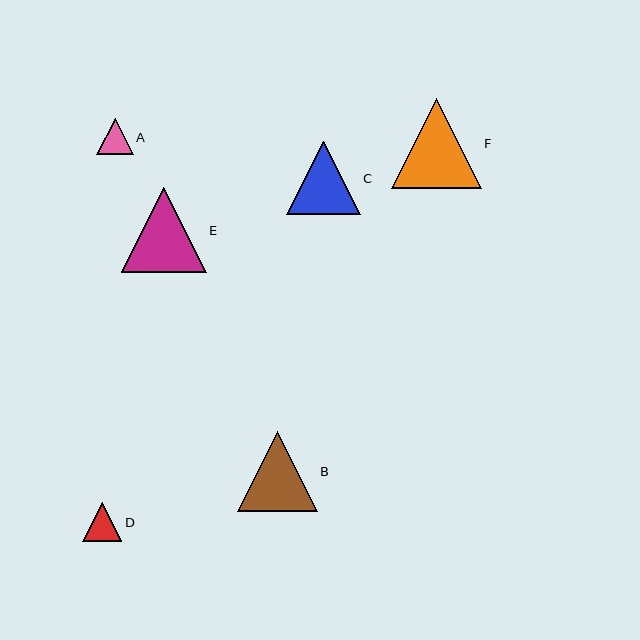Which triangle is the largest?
Triangle F is the largest with a size of approximately 90 pixels.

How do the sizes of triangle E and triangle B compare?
Triangle E and triangle B are approximately the same size.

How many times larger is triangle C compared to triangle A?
Triangle C is approximately 2.0 times the size of triangle A.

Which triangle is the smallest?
Triangle A is the smallest with a size of approximately 36 pixels.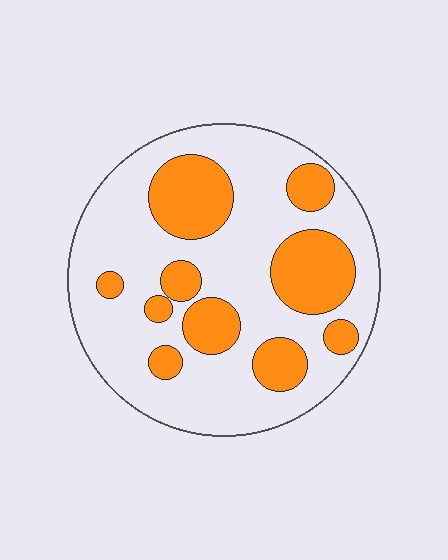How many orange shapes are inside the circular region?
10.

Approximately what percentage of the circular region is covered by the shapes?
Approximately 30%.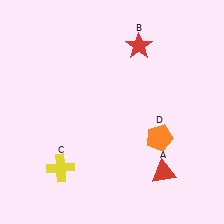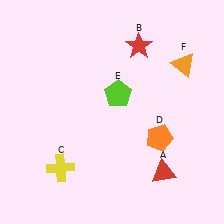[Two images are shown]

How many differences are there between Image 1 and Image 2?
There are 2 differences between the two images.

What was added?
A lime pentagon (E), an orange triangle (F) were added in Image 2.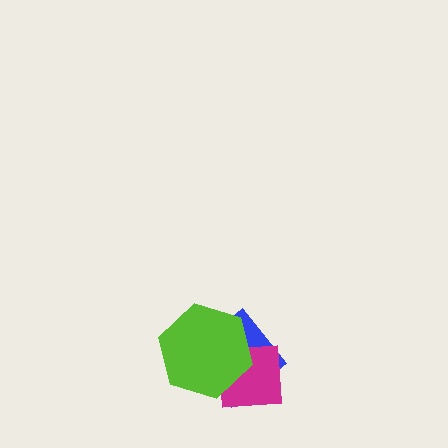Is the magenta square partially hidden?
Yes, it is partially covered by another shape.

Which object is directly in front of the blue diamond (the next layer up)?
The magenta square is directly in front of the blue diamond.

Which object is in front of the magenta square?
The lime hexagon is in front of the magenta square.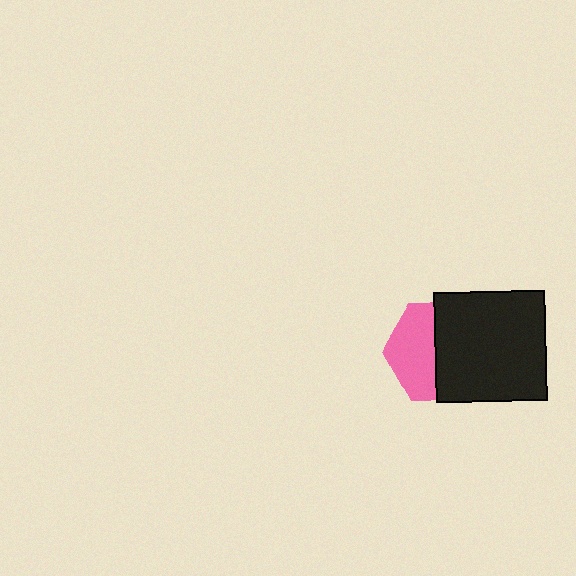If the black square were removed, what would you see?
You would see the complete pink hexagon.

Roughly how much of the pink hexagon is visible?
About half of it is visible (roughly 46%).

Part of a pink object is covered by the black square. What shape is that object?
It is a hexagon.